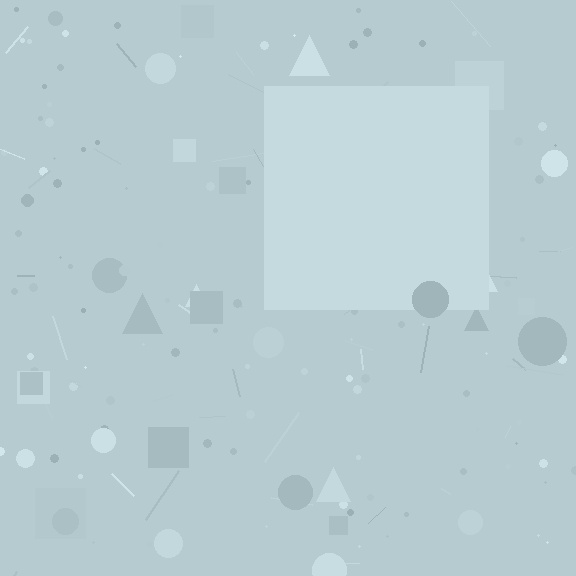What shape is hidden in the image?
A square is hidden in the image.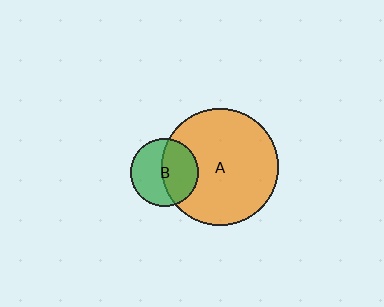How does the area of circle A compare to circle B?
Approximately 3.0 times.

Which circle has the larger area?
Circle A (orange).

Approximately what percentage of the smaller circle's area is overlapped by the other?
Approximately 50%.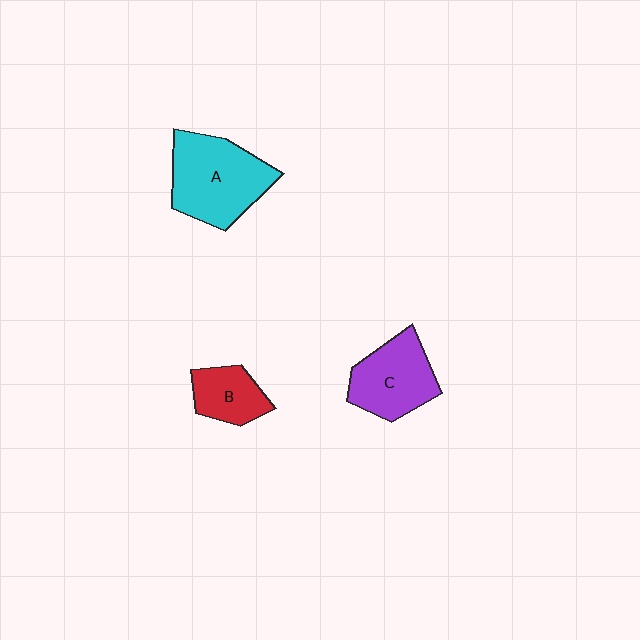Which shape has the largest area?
Shape A (cyan).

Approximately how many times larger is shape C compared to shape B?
Approximately 1.5 times.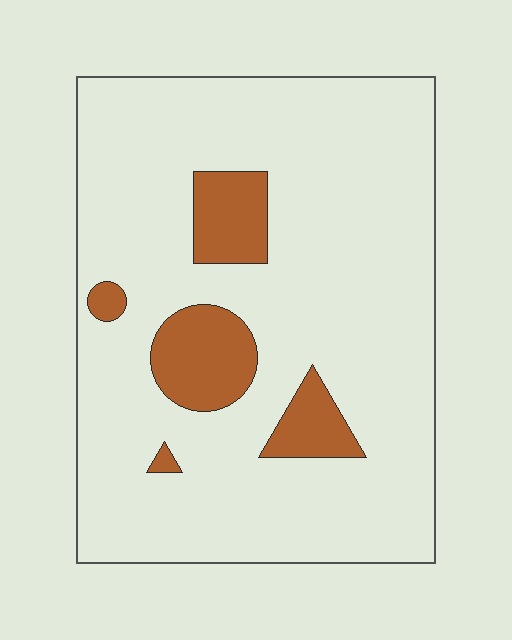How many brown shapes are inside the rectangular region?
5.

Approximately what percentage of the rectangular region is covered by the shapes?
Approximately 15%.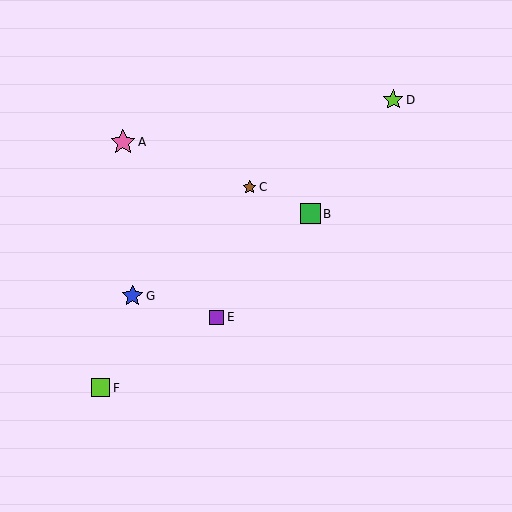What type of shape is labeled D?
Shape D is a lime star.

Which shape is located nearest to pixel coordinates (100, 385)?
The lime square (labeled F) at (101, 388) is nearest to that location.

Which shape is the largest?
The pink star (labeled A) is the largest.